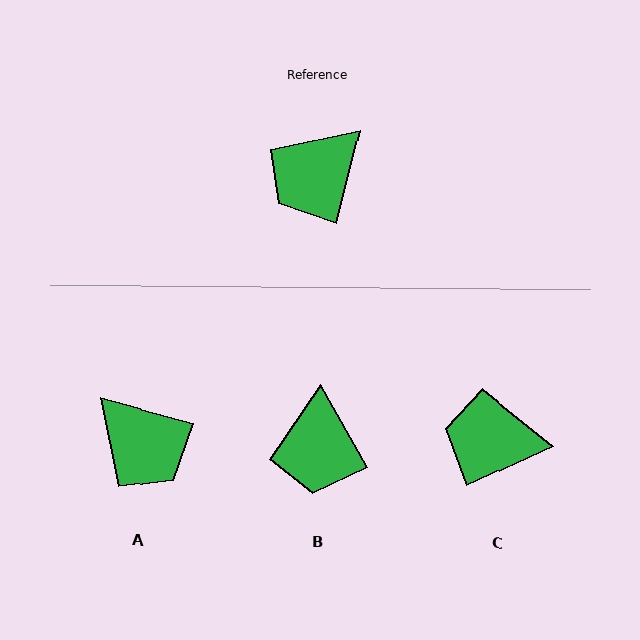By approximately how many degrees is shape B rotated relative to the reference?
Approximately 43 degrees counter-clockwise.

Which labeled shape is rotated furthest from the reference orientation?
A, about 89 degrees away.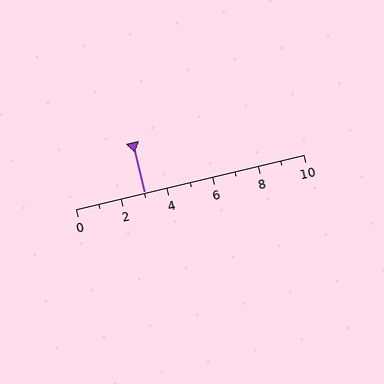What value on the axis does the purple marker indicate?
The marker indicates approximately 3.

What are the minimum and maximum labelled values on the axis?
The axis runs from 0 to 10.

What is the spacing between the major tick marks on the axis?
The major ticks are spaced 2 apart.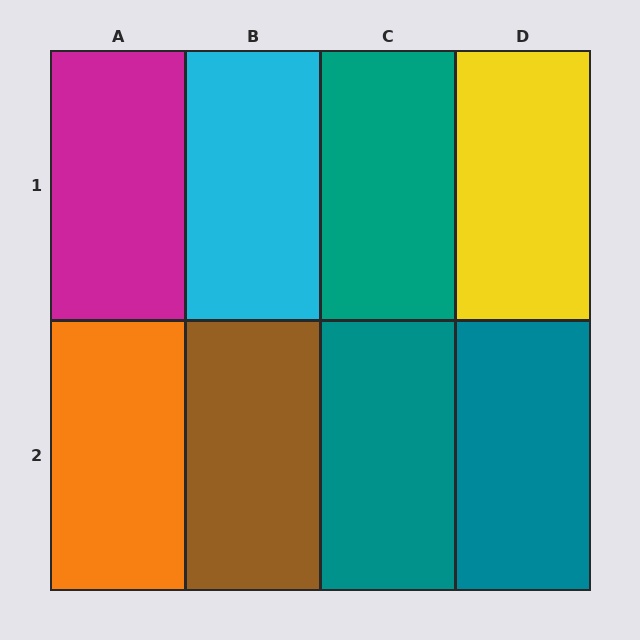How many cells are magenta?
1 cell is magenta.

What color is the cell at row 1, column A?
Magenta.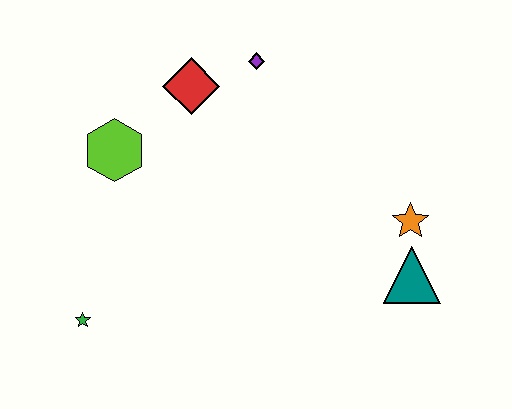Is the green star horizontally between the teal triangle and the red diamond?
No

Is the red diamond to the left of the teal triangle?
Yes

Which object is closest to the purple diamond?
The red diamond is closest to the purple diamond.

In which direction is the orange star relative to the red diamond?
The orange star is to the right of the red diamond.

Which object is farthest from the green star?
The orange star is farthest from the green star.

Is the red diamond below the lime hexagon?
No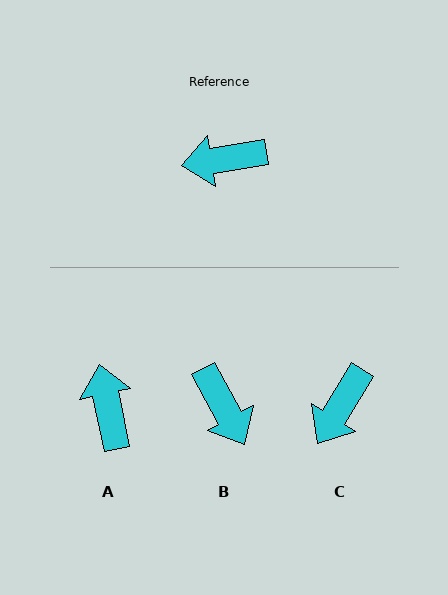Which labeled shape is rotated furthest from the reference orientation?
B, about 109 degrees away.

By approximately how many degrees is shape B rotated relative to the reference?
Approximately 109 degrees counter-clockwise.